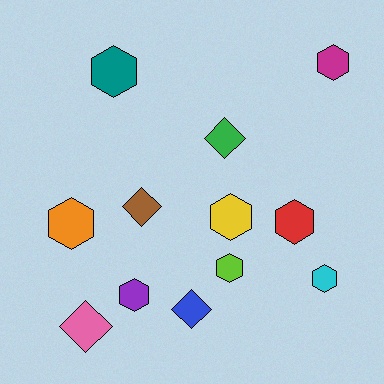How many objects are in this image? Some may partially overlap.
There are 12 objects.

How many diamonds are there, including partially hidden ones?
There are 4 diamonds.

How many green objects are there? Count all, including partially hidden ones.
There is 1 green object.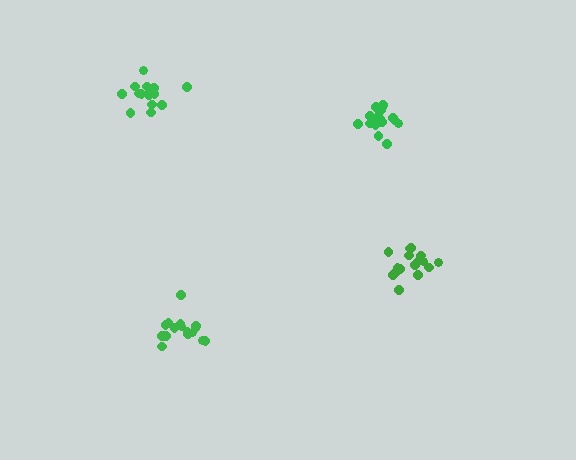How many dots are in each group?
Group 1: 16 dots, Group 2: 19 dots, Group 3: 16 dots, Group 4: 16 dots (67 total).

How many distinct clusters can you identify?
There are 4 distinct clusters.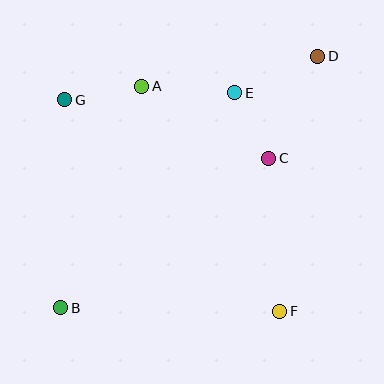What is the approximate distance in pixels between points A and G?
The distance between A and G is approximately 78 pixels.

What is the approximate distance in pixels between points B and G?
The distance between B and G is approximately 208 pixels.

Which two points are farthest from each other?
Points B and D are farthest from each other.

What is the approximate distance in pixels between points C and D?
The distance between C and D is approximately 113 pixels.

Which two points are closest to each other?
Points C and E are closest to each other.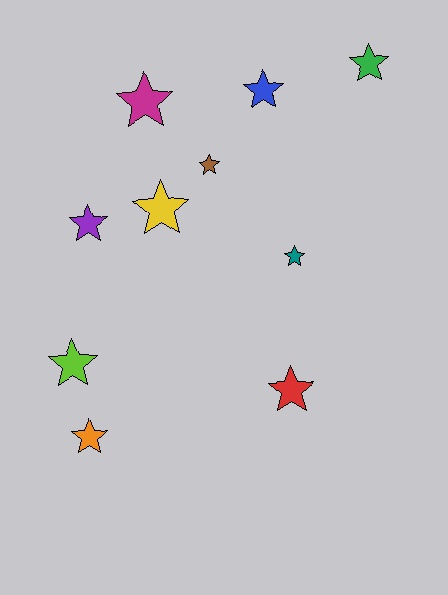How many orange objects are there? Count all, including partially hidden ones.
There is 1 orange object.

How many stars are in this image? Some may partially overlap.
There are 10 stars.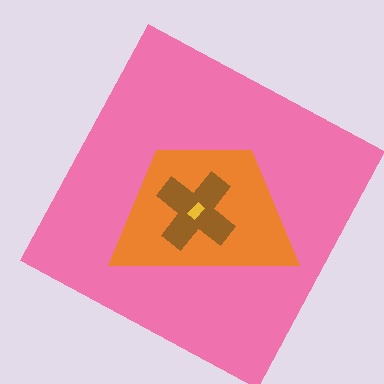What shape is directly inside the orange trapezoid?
The brown cross.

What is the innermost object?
The yellow rectangle.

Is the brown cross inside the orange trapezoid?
Yes.